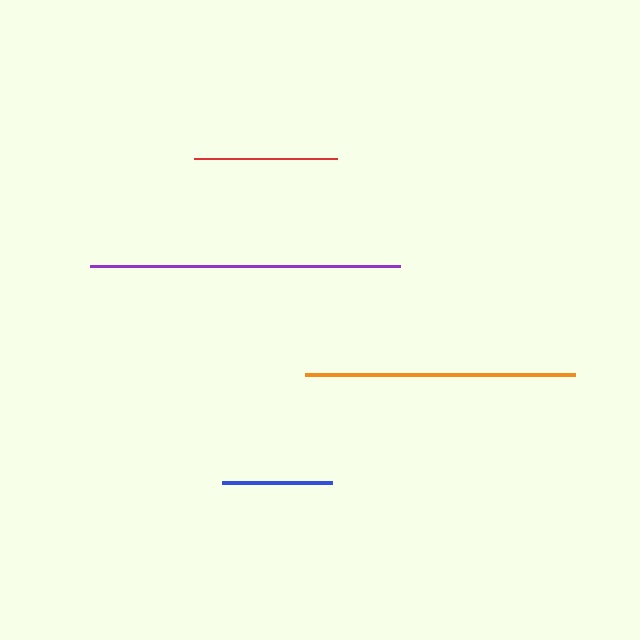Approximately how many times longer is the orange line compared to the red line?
The orange line is approximately 1.9 times the length of the red line.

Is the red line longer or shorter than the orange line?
The orange line is longer than the red line.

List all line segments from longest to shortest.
From longest to shortest: purple, orange, red, blue.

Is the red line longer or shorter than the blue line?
The red line is longer than the blue line.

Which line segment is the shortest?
The blue line is the shortest at approximately 109 pixels.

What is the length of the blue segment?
The blue segment is approximately 109 pixels long.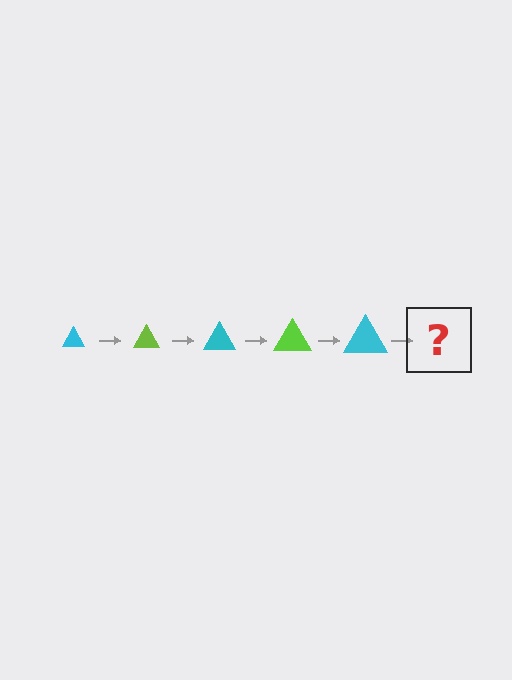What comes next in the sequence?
The next element should be a lime triangle, larger than the previous one.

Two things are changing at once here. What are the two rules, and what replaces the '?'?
The two rules are that the triangle grows larger each step and the color cycles through cyan and lime. The '?' should be a lime triangle, larger than the previous one.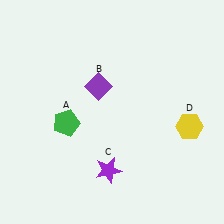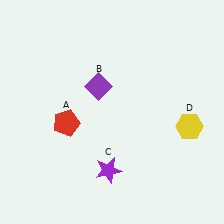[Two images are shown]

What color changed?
The pentagon (A) changed from green in Image 1 to red in Image 2.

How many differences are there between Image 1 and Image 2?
There is 1 difference between the two images.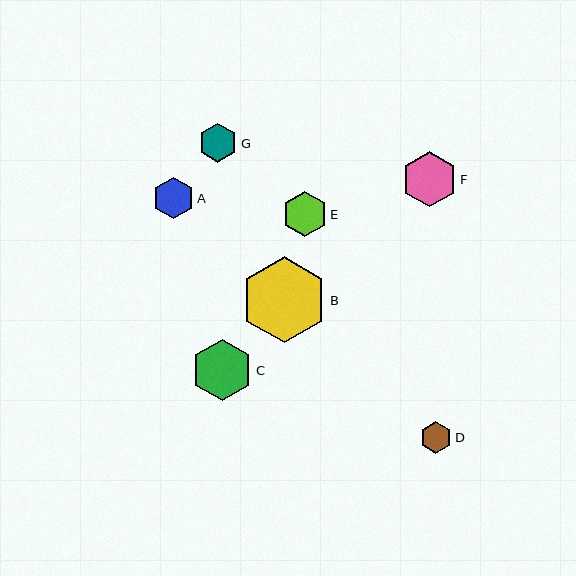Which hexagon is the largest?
Hexagon B is the largest with a size of approximately 86 pixels.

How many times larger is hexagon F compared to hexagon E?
Hexagon F is approximately 1.2 times the size of hexagon E.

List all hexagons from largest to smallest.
From largest to smallest: B, C, F, E, A, G, D.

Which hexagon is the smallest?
Hexagon D is the smallest with a size of approximately 32 pixels.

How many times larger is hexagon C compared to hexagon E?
Hexagon C is approximately 1.4 times the size of hexagon E.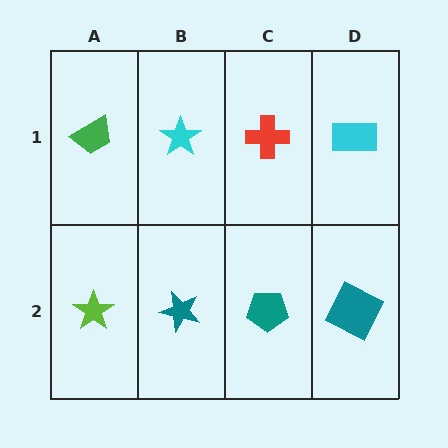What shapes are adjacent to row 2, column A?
A green trapezoid (row 1, column A), a teal star (row 2, column B).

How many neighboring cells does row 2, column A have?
2.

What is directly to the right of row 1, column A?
A cyan star.